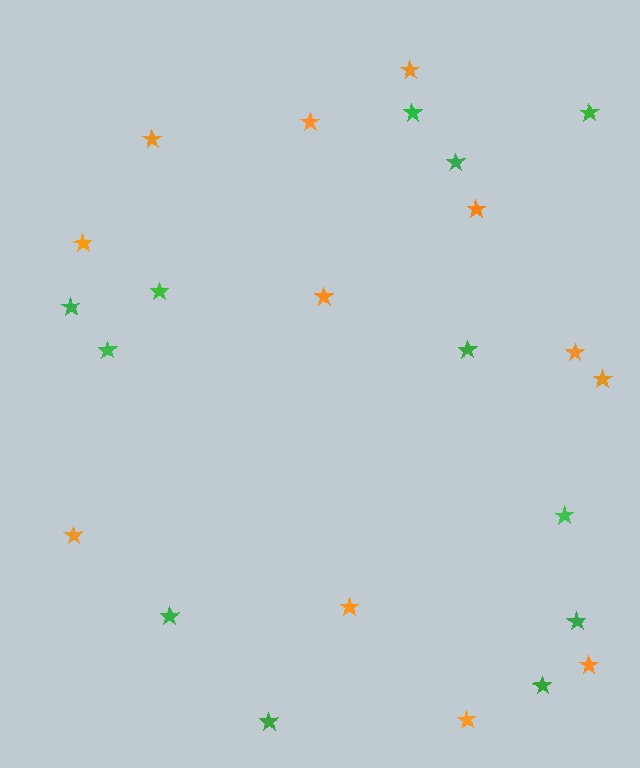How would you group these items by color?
There are 2 groups: one group of green stars (12) and one group of orange stars (12).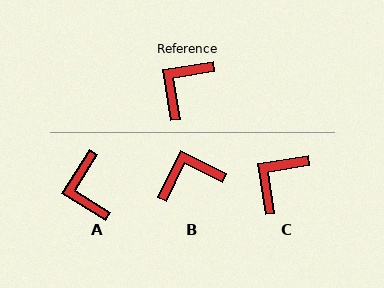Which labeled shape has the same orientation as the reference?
C.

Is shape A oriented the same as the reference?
No, it is off by about 49 degrees.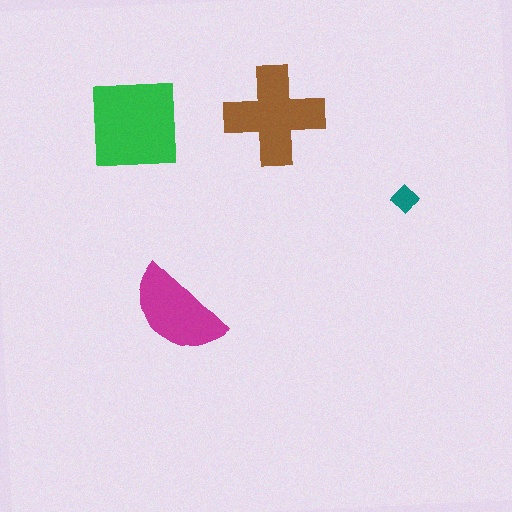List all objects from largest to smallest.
The green square, the brown cross, the magenta semicircle, the teal diamond.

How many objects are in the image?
There are 4 objects in the image.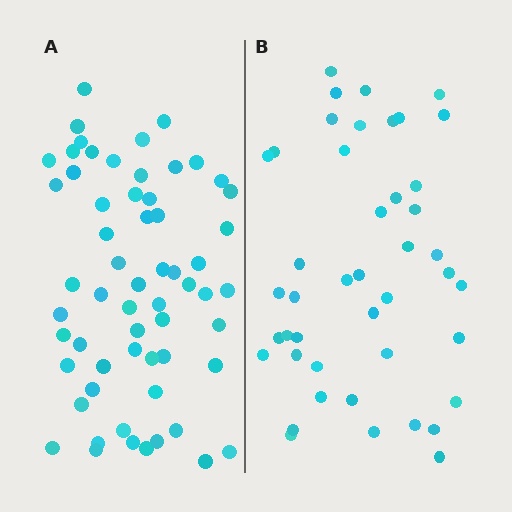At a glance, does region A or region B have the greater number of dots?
Region A (the left region) has more dots.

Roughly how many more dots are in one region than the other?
Region A has approximately 15 more dots than region B.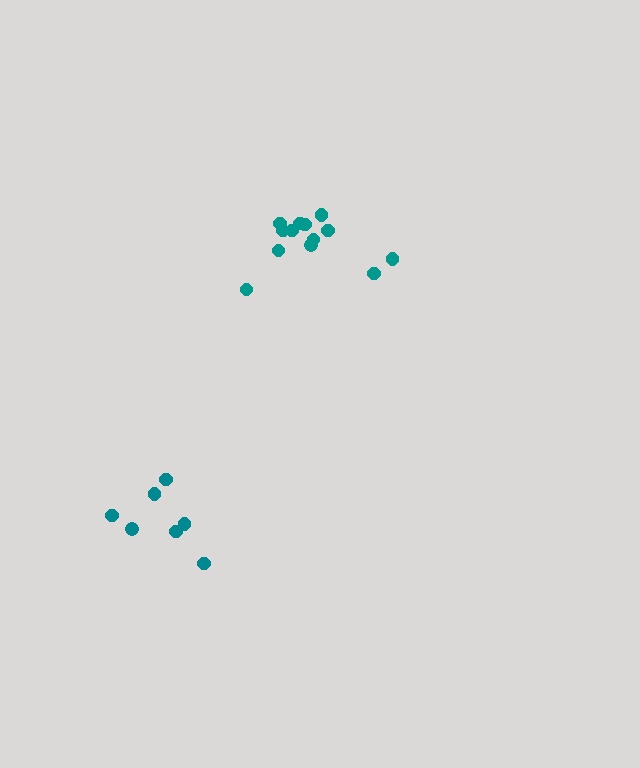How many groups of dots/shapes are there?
There are 2 groups.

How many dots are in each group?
Group 1: 7 dots, Group 2: 13 dots (20 total).